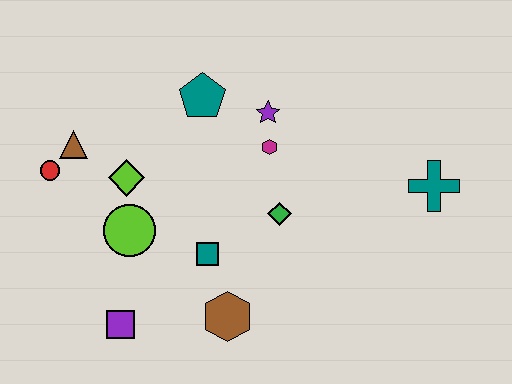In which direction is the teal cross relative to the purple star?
The teal cross is to the right of the purple star.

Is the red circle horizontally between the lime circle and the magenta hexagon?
No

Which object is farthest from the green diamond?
The red circle is farthest from the green diamond.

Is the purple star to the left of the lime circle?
No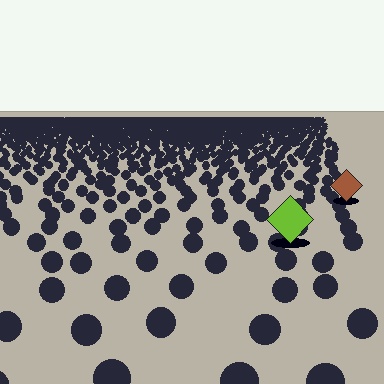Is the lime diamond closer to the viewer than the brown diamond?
Yes. The lime diamond is closer — you can tell from the texture gradient: the ground texture is coarser near it.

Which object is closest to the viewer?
The lime diamond is closest. The texture marks near it are larger and more spread out.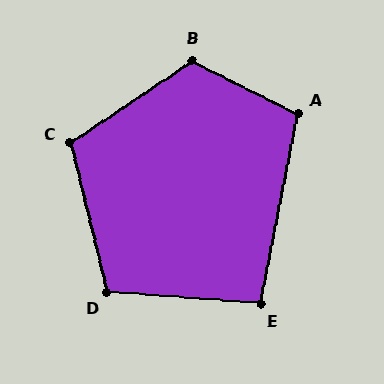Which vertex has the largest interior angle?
B, at approximately 119 degrees.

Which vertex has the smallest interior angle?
E, at approximately 97 degrees.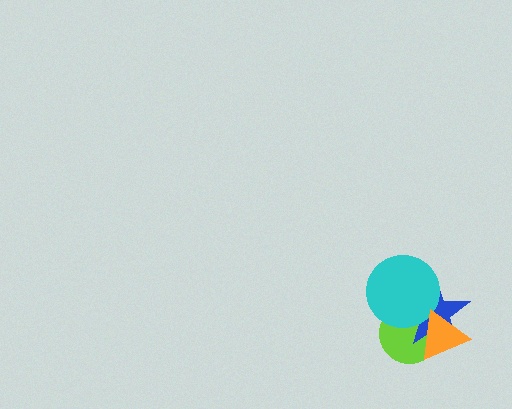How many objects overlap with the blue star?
3 objects overlap with the blue star.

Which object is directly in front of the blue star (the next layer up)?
The cyan circle is directly in front of the blue star.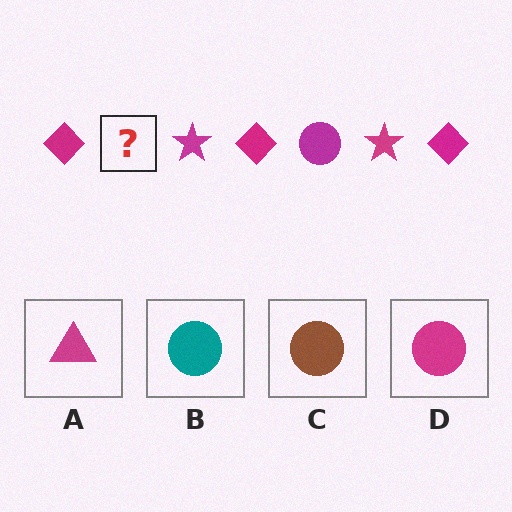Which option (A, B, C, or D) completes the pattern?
D.